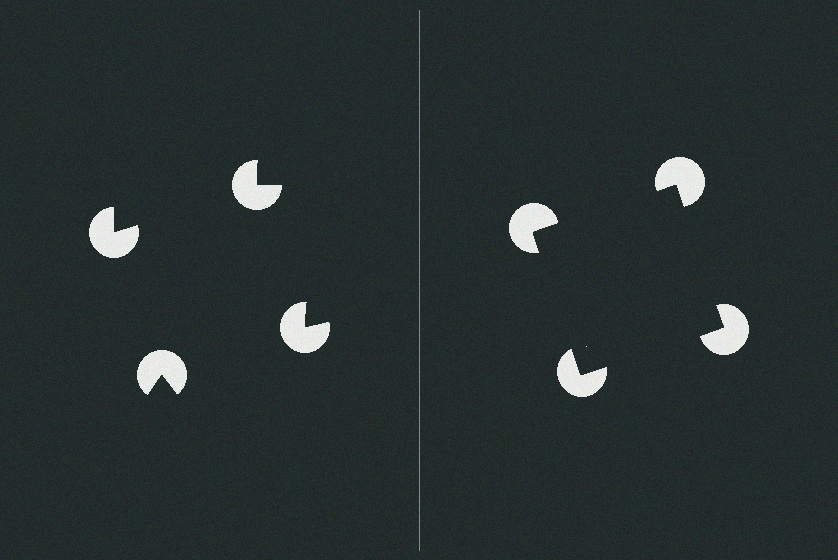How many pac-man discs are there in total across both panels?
8 — 4 on each side.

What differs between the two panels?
The pac-man discs are positioned identically on both sides; only the wedge orientations differ. On the right they align to a square; on the left they are misaligned.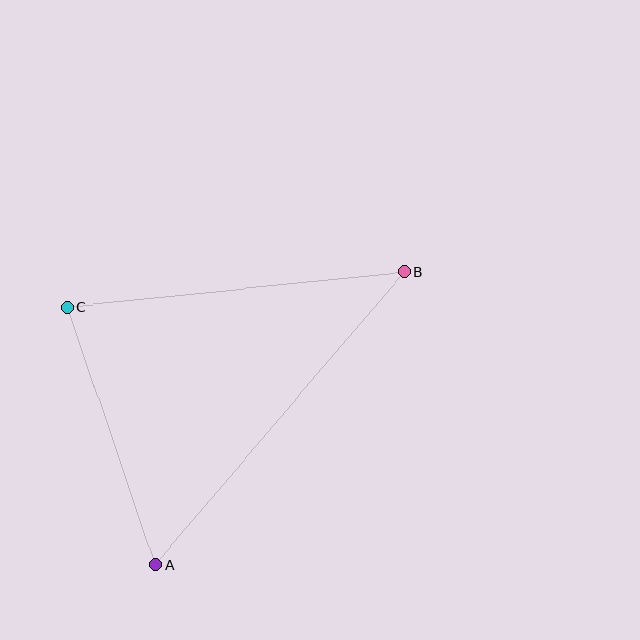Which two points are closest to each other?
Points A and C are closest to each other.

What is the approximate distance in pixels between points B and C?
The distance between B and C is approximately 338 pixels.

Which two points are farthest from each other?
Points A and B are farthest from each other.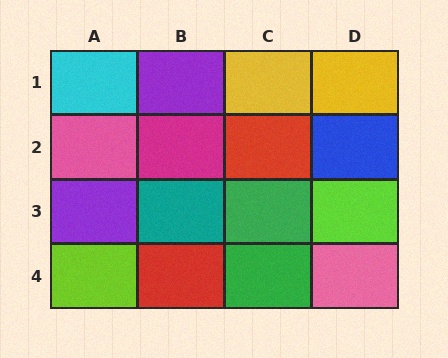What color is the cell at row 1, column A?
Cyan.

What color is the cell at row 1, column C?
Yellow.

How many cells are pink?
2 cells are pink.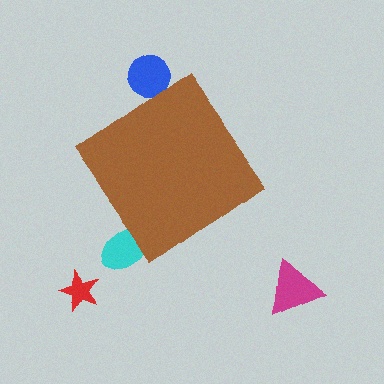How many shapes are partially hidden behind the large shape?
2 shapes are partially hidden.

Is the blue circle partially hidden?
Yes, the blue circle is partially hidden behind the brown diamond.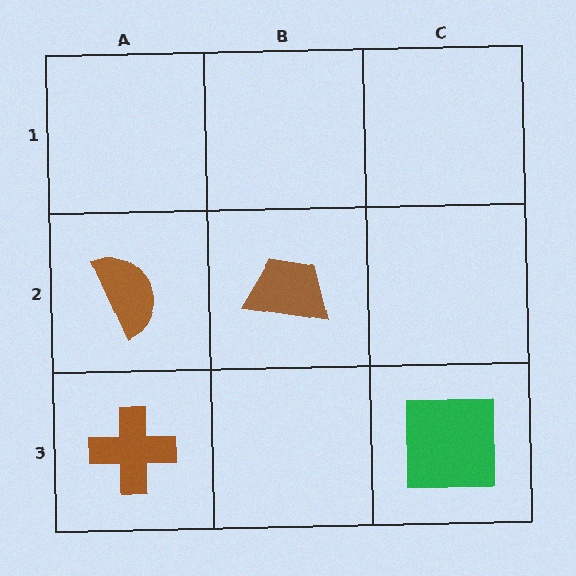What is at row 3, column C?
A green square.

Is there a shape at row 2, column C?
No, that cell is empty.